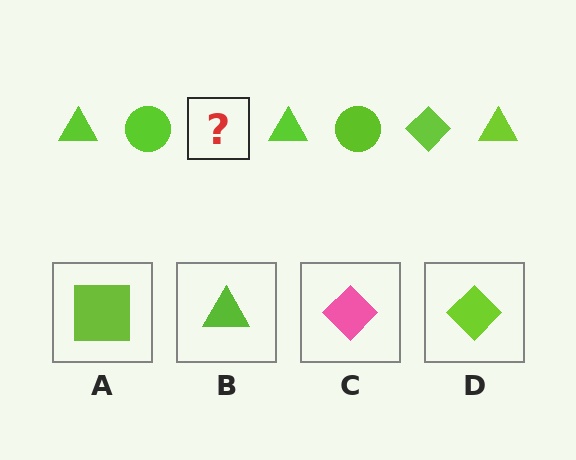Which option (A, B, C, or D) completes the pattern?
D.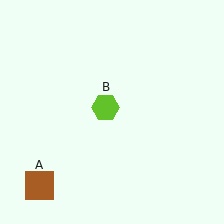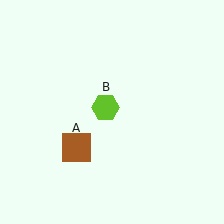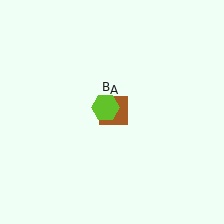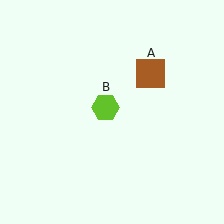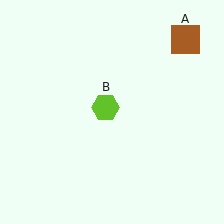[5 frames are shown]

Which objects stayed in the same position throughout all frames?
Lime hexagon (object B) remained stationary.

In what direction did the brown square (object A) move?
The brown square (object A) moved up and to the right.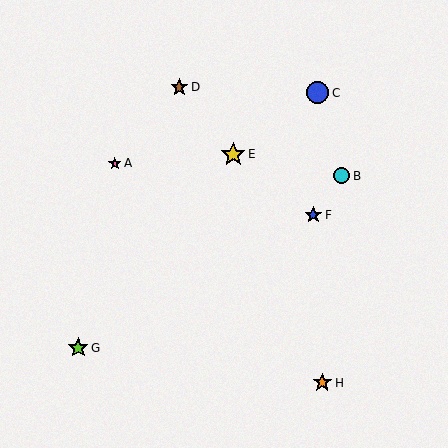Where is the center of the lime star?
The center of the lime star is at (78, 348).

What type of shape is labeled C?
Shape C is a blue circle.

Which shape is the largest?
The yellow star (labeled E) is the largest.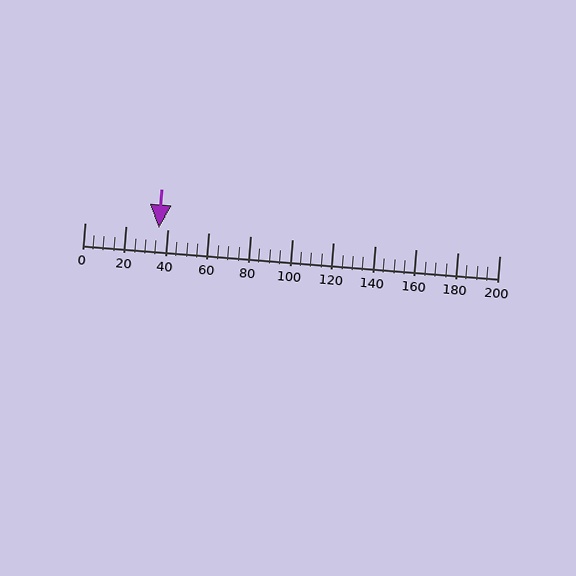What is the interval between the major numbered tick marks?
The major tick marks are spaced 20 units apart.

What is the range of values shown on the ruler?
The ruler shows values from 0 to 200.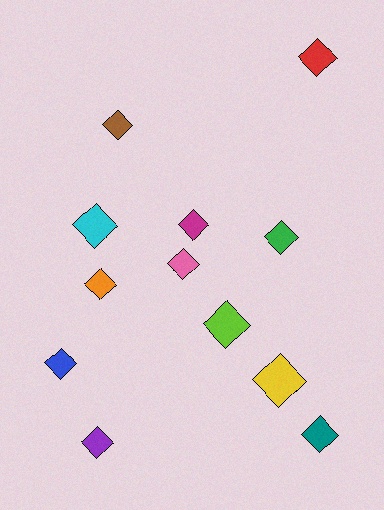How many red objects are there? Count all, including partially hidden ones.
There is 1 red object.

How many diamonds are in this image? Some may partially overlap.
There are 12 diamonds.